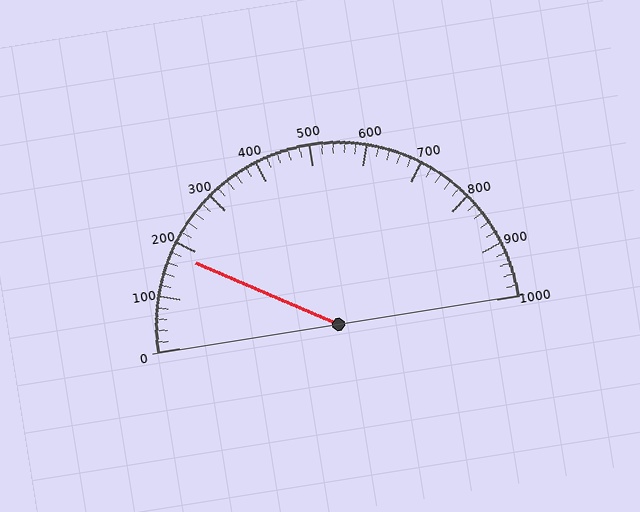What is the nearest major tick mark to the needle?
The nearest major tick mark is 200.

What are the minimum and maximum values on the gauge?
The gauge ranges from 0 to 1000.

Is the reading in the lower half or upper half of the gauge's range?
The reading is in the lower half of the range (0 to 1000).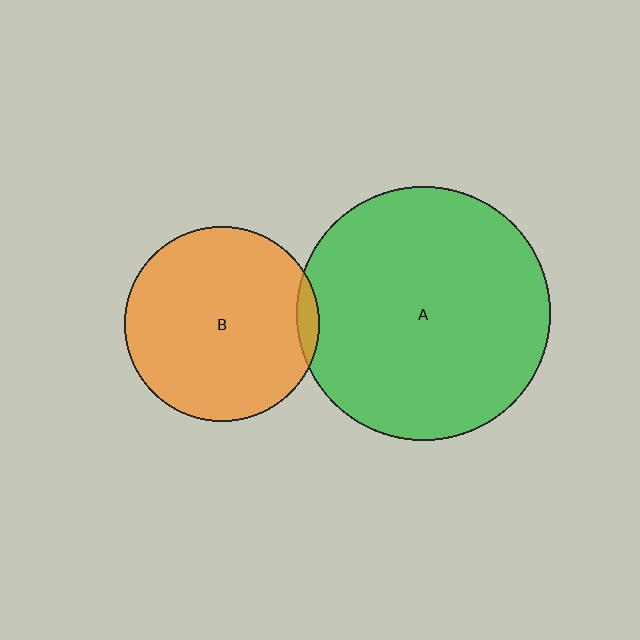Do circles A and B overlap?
Yes.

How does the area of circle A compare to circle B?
Approximately 1.7 times.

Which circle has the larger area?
Circle A (green).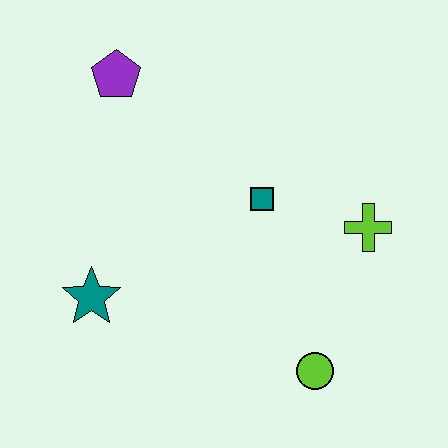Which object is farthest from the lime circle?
The purple pentagon is farthest from the lime circle.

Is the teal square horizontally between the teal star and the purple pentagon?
No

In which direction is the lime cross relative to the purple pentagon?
The lime cross is to the right of the purple pentagon.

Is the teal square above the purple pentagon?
No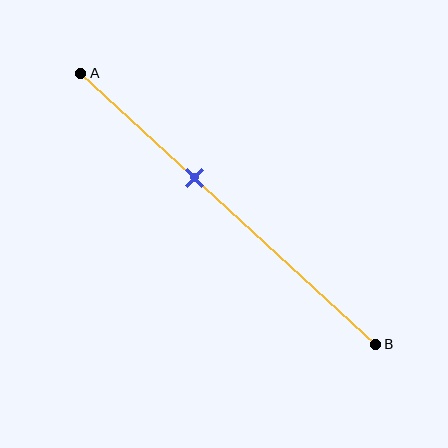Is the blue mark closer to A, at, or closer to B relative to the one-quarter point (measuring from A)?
The blue mark is closer to point B than the one-quarter point of segment AB.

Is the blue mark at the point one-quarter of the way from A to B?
No, the mark is at about 40% from A, not at the 25% one-quarter point.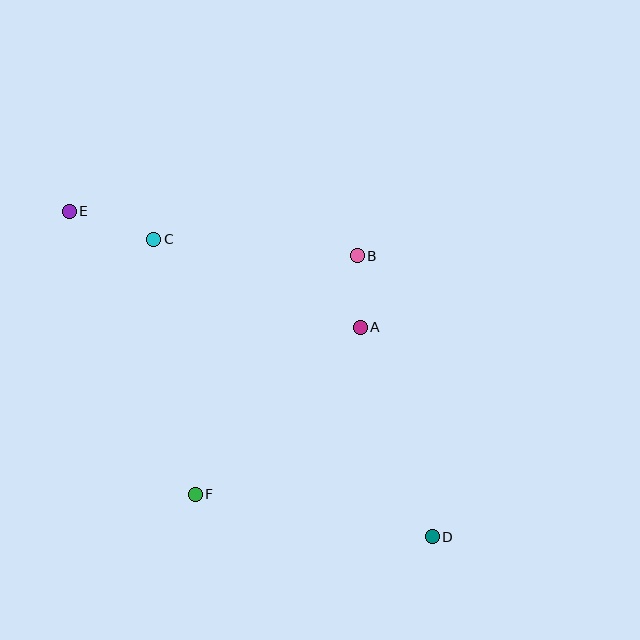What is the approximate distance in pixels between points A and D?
The distance between A and D is approximately 221 pixels.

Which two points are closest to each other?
Points A and B are closest to each other.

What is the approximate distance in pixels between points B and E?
The distance between B and E is approximately 291 pixels.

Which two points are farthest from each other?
Points D and E are farthest from each other.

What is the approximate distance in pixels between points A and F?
The distance between A and F is approximately 235 pixels.